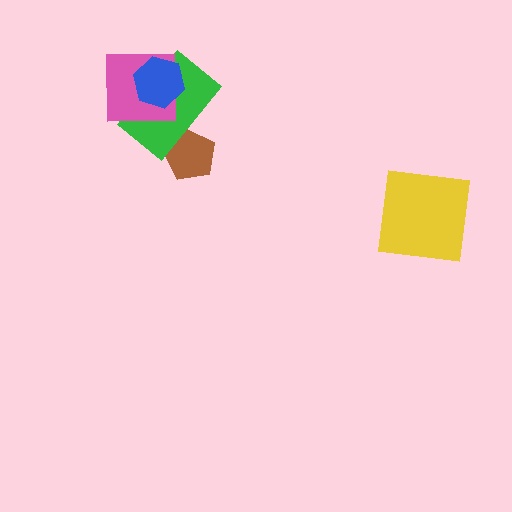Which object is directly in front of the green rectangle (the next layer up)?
The pink square is directly in front of the green rectangle.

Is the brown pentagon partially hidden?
Yes, it is partially covered by another shape.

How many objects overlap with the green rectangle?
3 objects overlap with the green rectangle.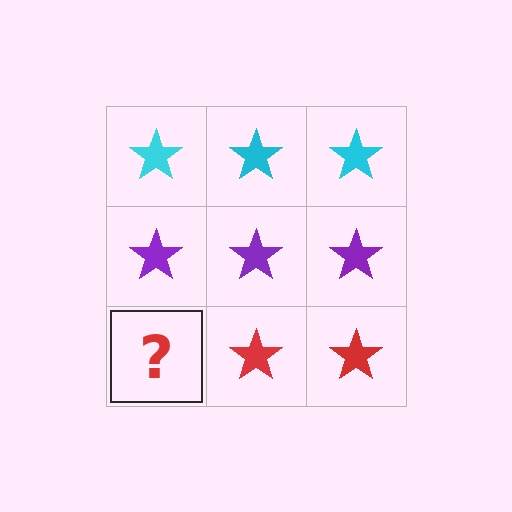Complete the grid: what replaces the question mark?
The question mark should be replaced with a red star.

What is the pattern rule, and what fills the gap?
The rule is that each row has a consistent color. The gap should be filled with a red star.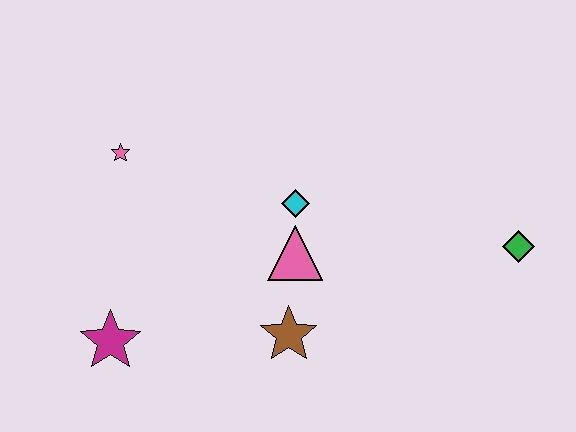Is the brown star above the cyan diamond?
No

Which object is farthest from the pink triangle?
The green diamond is farthest from the pink triangle.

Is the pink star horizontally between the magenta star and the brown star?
Yes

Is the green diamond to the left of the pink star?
No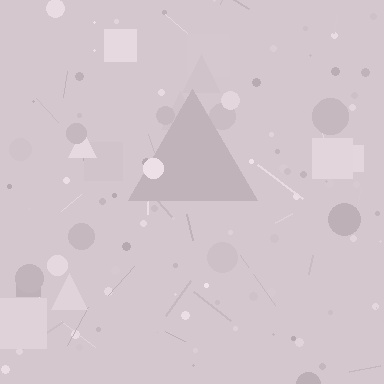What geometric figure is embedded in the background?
A triangle is embedded in the background.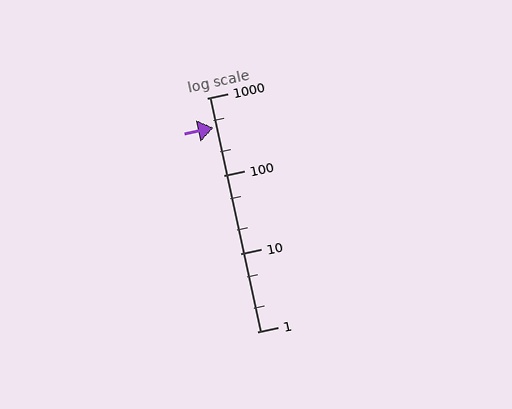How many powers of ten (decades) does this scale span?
The scale spans 3 decades, from 1 to 1000.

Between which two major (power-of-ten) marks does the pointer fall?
The pointer is between 100 and 1000.